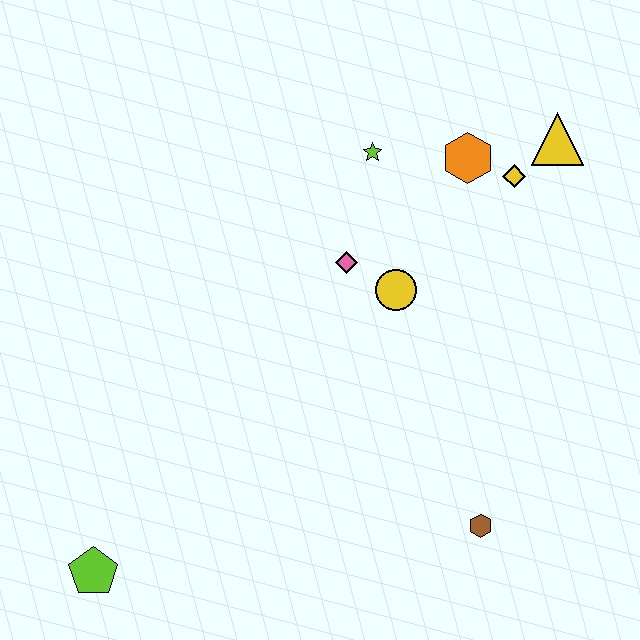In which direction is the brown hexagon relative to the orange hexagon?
The brown hexagon is below the orange hexagon.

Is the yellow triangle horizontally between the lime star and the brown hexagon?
No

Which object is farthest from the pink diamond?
The lime pentagon is farthest from the pink diamond.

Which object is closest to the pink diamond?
The yellow circle is closest to the pink diamond.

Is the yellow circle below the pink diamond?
Yes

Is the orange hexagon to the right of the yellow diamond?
No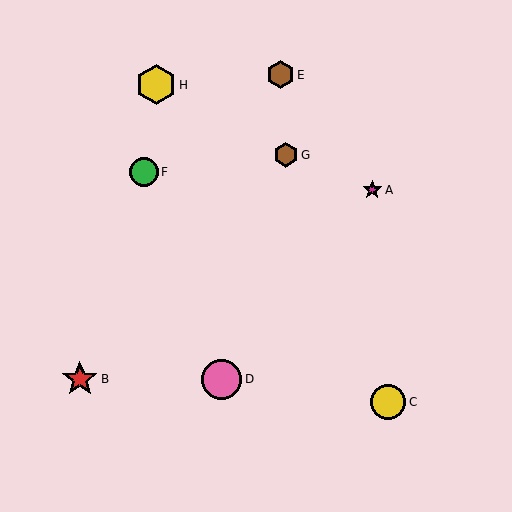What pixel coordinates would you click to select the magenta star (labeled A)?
Click at (372, 190) to select the magenta star A.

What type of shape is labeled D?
Shape D is a pink circle.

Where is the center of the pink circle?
The center of the pink circle is at (222, 379).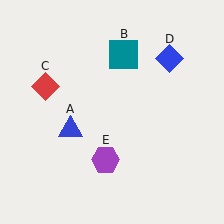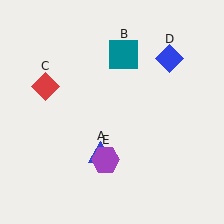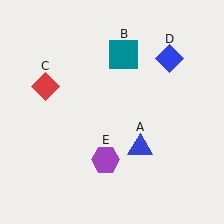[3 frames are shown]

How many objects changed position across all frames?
1 object changed position: blue triangle (object A).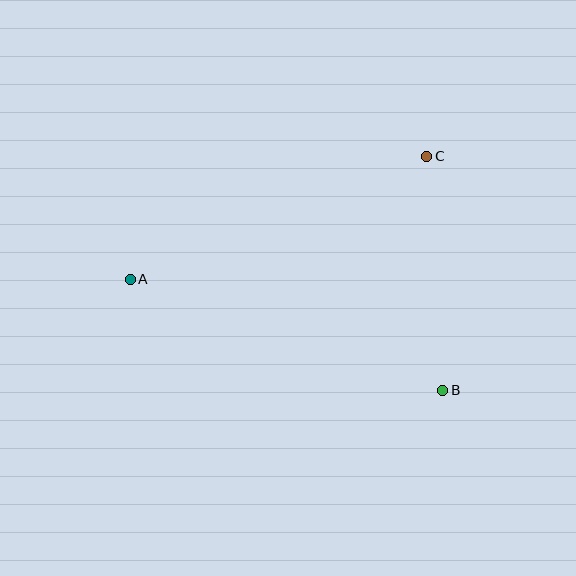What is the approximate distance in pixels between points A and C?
The distance between A and C is approximately 321 pixels.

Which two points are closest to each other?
Points B and C are closest to each other.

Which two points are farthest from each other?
Points A and B are farthest from each other.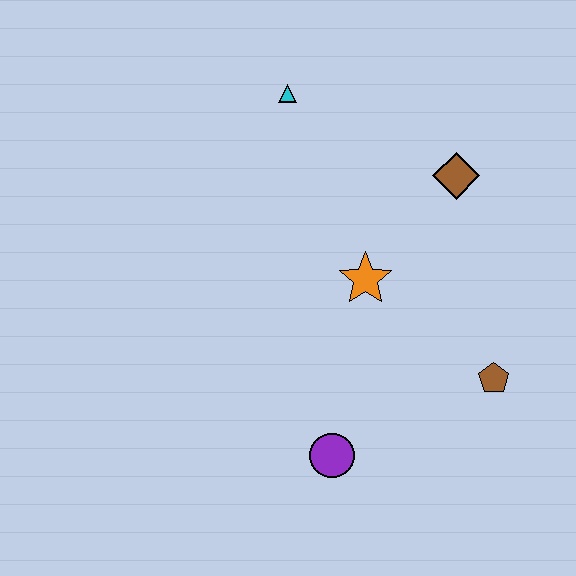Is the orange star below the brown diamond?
Yes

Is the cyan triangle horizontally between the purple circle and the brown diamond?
No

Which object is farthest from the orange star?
The cyan triangle is farthest from the orange star.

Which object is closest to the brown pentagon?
The orange star is closest to the brown pentagon.